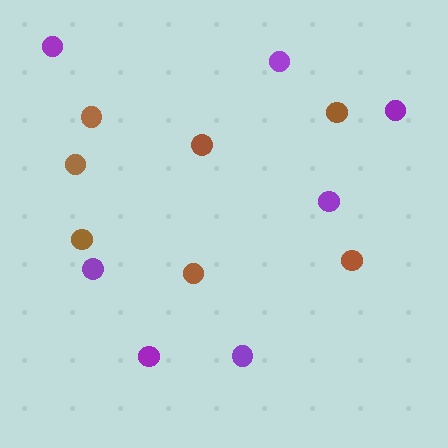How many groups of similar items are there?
There are 2 groups: one group of purple circles (7) and one group of brown circles (7).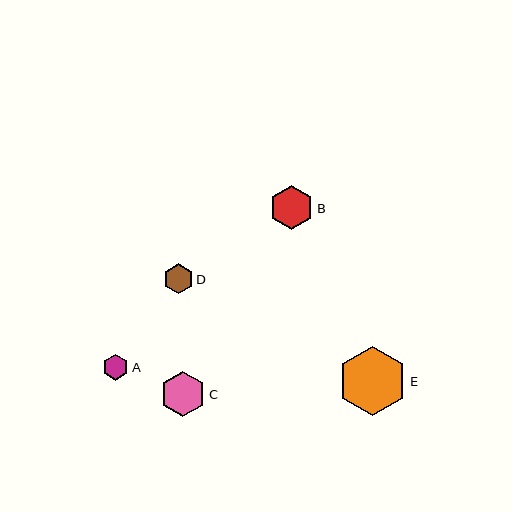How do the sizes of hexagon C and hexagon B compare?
Hexagon C and hexagon B are approximately the same size.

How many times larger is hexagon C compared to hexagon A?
Hexagon C is approximately 1.7 times the size of hexagon A.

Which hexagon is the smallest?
Hexagon A is the smallest with a size of approximately 26 pixels.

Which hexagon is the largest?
Hexagon E is the largest with a size of approximately 68 pixels.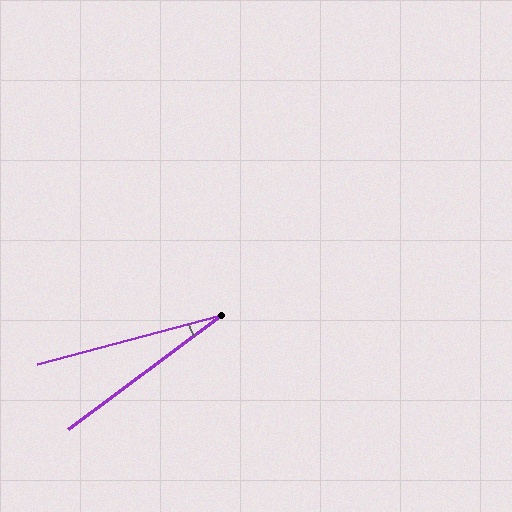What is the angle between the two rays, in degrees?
Approximately 22 degrees.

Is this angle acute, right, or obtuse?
It is acute.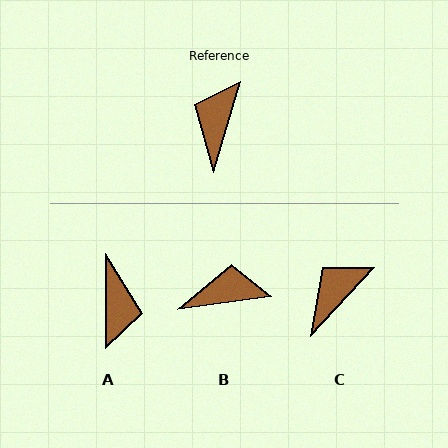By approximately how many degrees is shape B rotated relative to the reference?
Approximately 65 degrees clockwise.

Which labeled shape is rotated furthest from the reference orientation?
A, about 163 degrees away.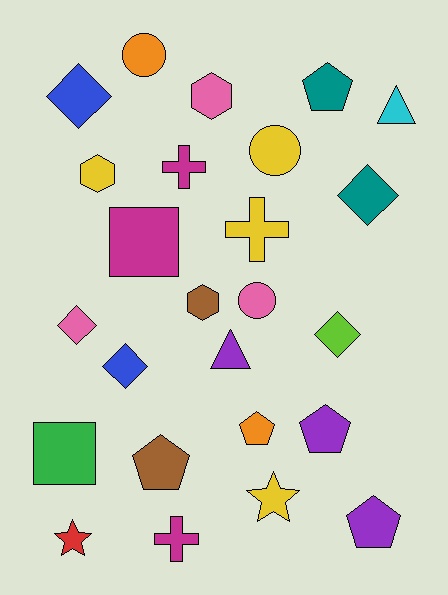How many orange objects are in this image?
There are 2 orange objects.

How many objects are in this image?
There are 25 objects.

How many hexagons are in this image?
There are 3 hexagons.